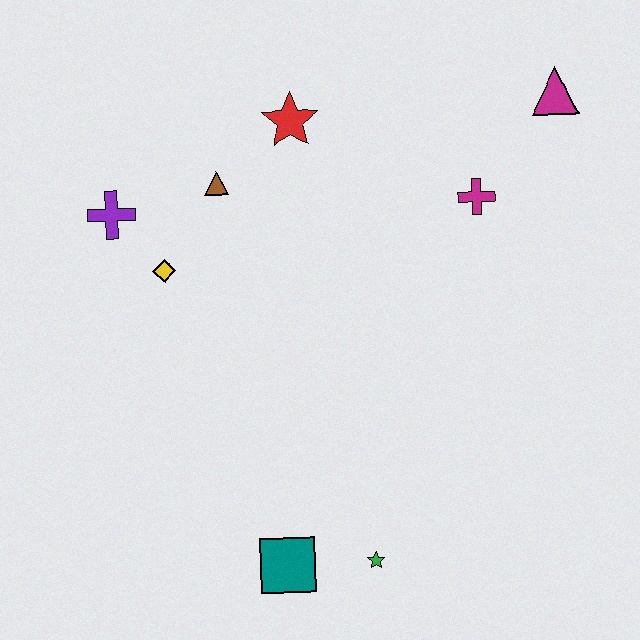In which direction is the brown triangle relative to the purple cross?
The brown triangle is to the right of the purple cross.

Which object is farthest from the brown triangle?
The green star is farthest from the brown triangle.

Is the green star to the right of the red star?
Yes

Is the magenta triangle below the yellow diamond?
No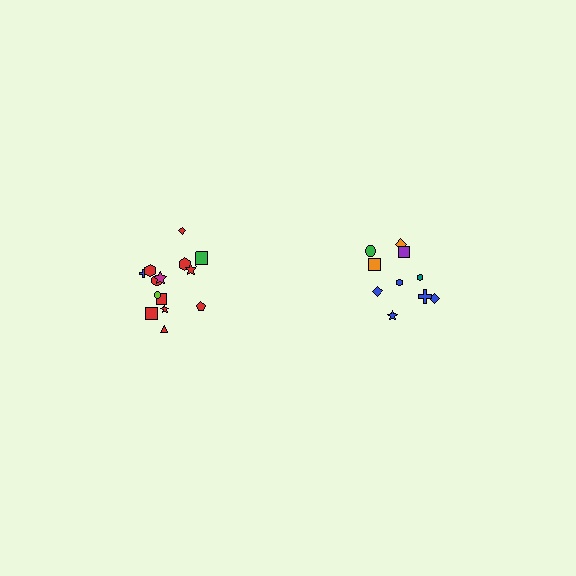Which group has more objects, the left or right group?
The left group.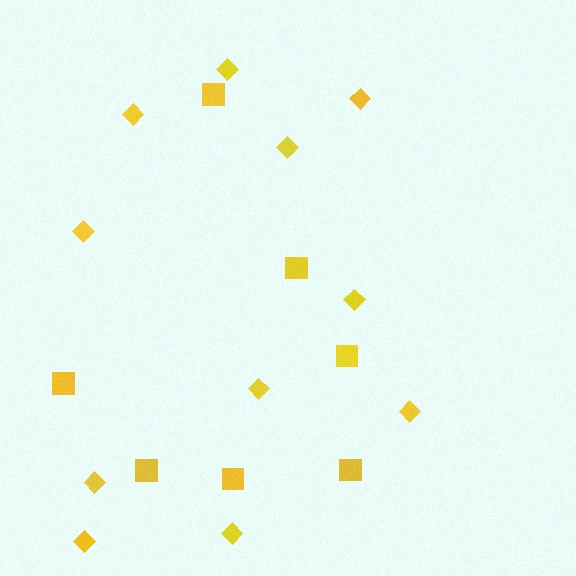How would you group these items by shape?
There are 2 groups: one group of squares (7) and one group of diamonds (11).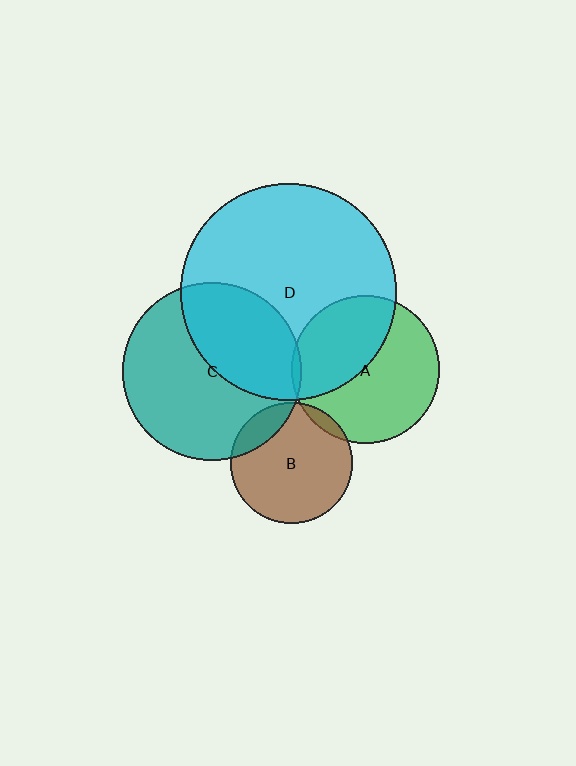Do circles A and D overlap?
Yes.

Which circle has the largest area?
Circle D (cyan).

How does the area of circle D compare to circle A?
Approximately 2.1 times.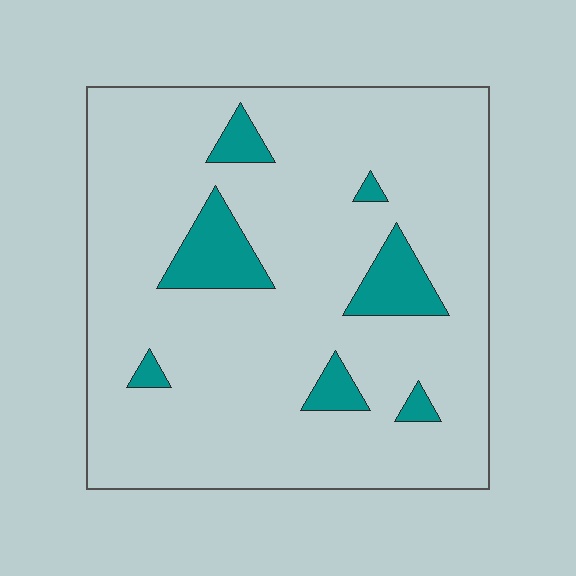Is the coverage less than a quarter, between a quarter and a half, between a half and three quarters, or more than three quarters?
Less than a quarter.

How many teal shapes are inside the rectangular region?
7.